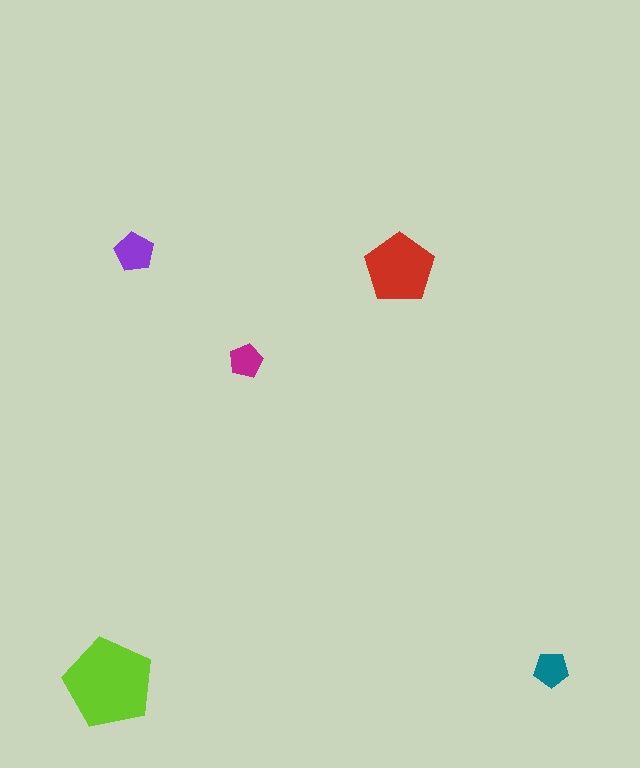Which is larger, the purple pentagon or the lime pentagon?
The lime one.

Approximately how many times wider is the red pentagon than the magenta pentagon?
About 2 times wider.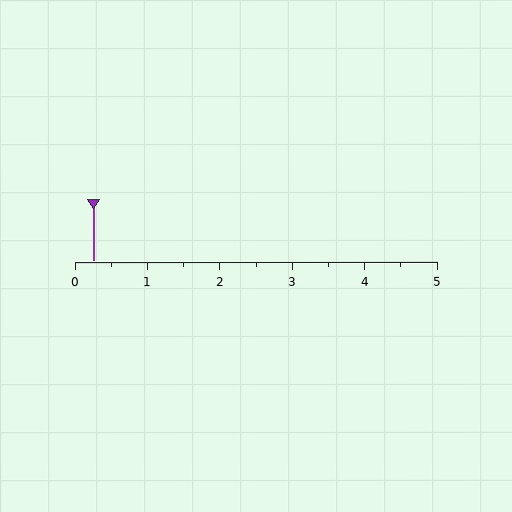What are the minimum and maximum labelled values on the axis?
The axis runs from 0 to 5.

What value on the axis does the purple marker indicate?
The marker indicates approximately 0.2.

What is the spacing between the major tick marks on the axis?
The major ticks are spaced 1 apart.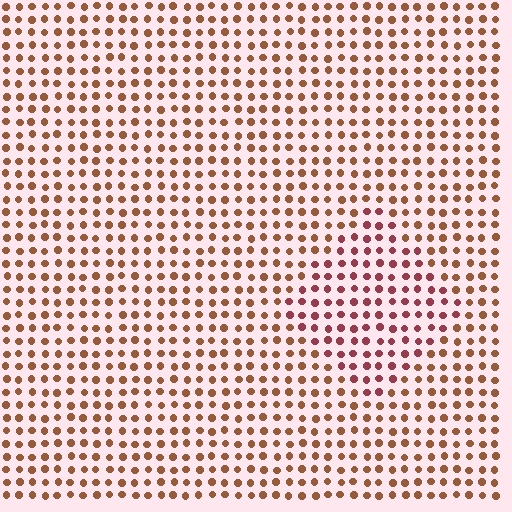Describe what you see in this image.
The image is filled with small brown elements in a uniform arrangement. A diamond-shaped region is visible where the elements are tinted to a slightly different hue, forming a subtle color boundary.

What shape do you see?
I see a diamond.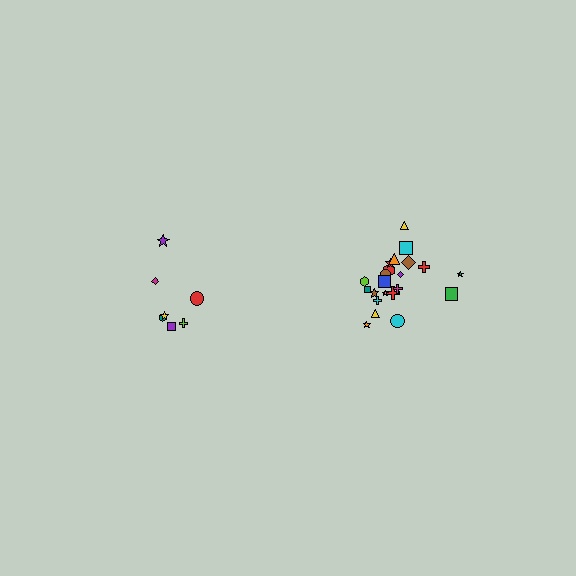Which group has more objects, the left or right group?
The right group.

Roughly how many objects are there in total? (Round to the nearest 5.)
Roughly 30 objects in total.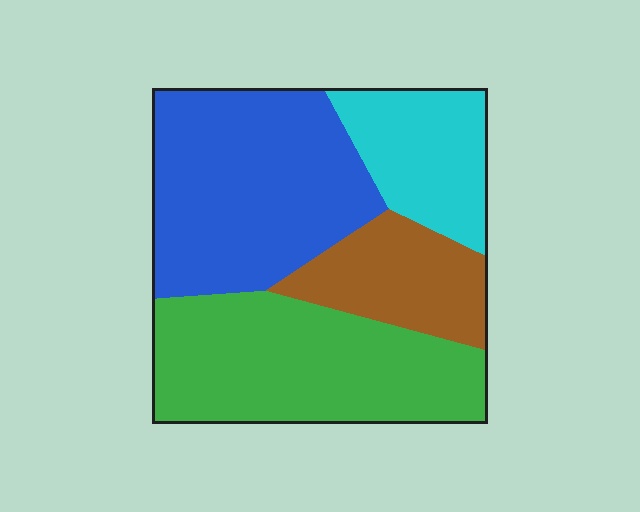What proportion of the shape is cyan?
Cyan covers about 15% of the shape.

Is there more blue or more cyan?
Blue.